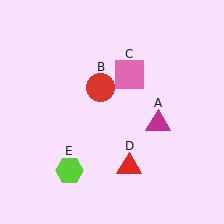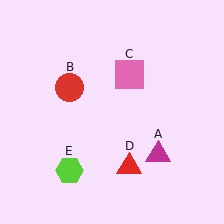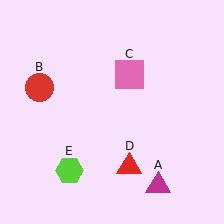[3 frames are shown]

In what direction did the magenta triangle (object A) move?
The magenta triangle (object A) moved down.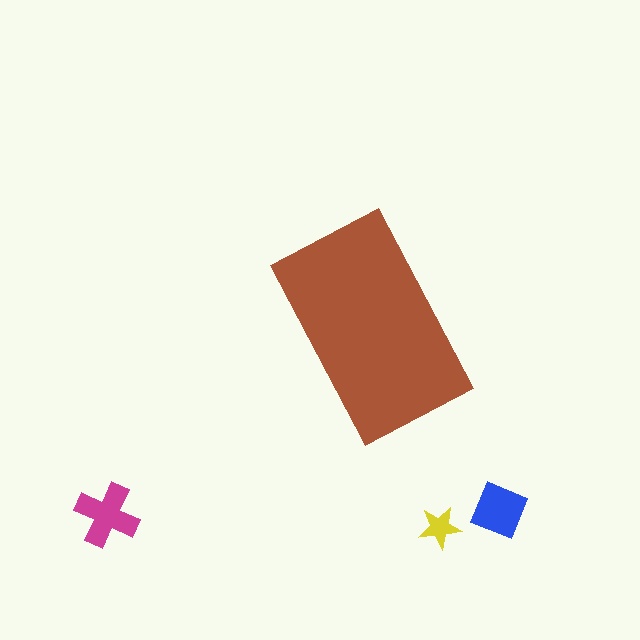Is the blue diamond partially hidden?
No, the blue diamond is fully visible.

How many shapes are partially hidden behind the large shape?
0 shapes are partially hidden.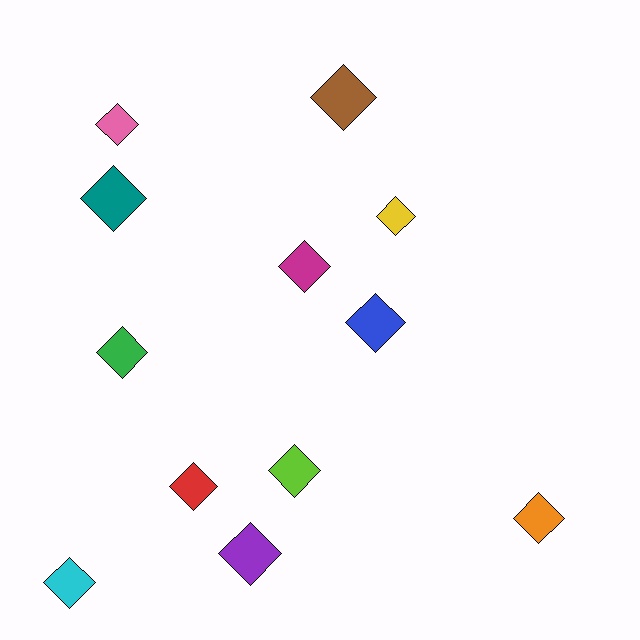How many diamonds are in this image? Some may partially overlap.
There are 12 diamonds.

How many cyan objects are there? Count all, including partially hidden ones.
There is 1 cyan object.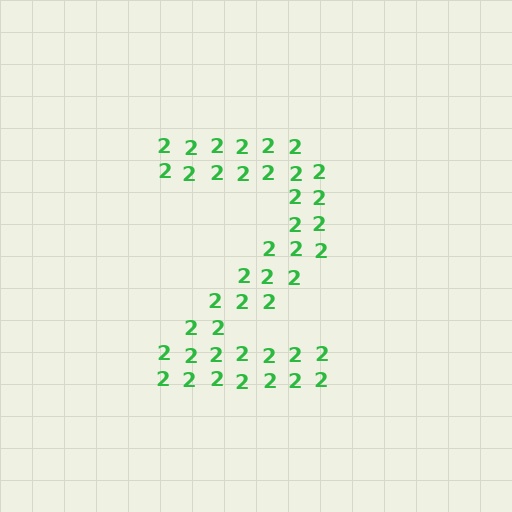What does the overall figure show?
The overall figure shows the digit 2.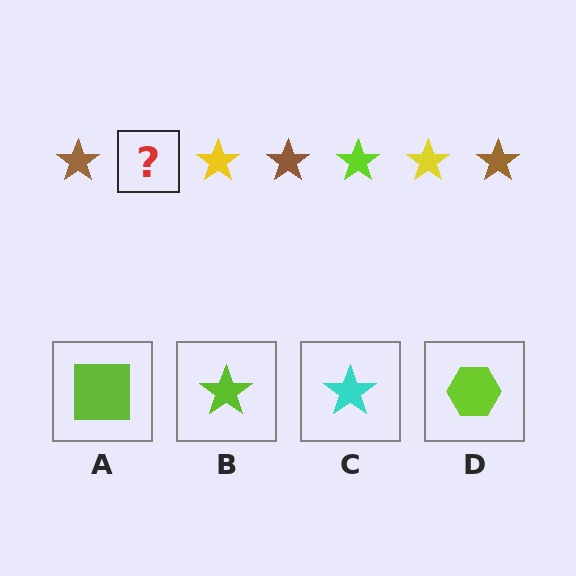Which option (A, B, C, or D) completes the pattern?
B.